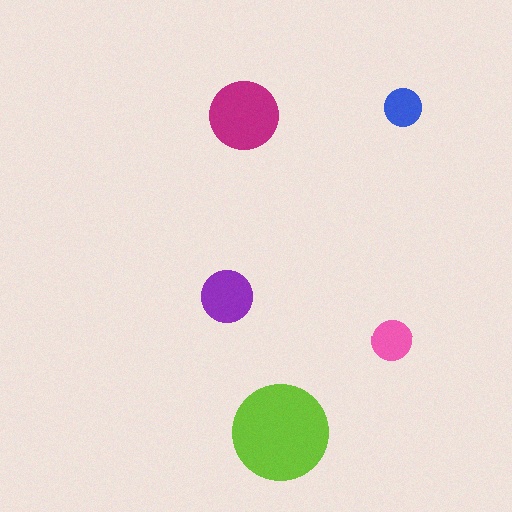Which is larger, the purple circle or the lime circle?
The lime one.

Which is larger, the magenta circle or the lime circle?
The lime one.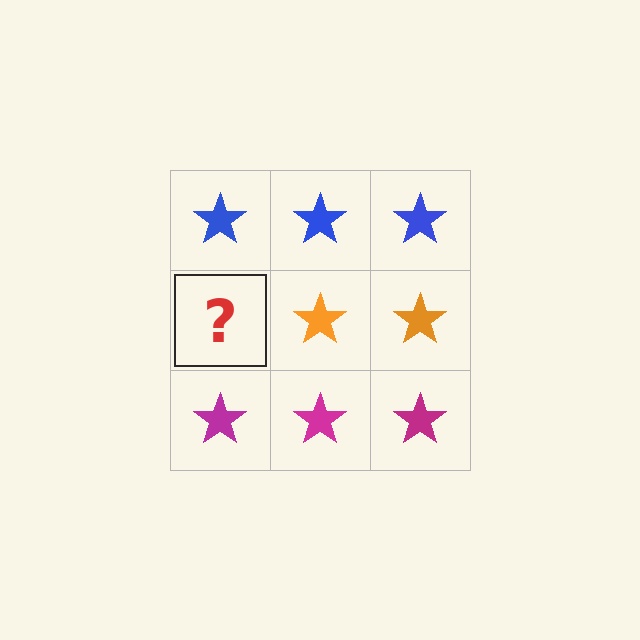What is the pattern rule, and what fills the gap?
The rule is that each row has a consistent color. The gap should be filled with an orange star.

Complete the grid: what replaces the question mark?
The question mark should be replaced with an orange star.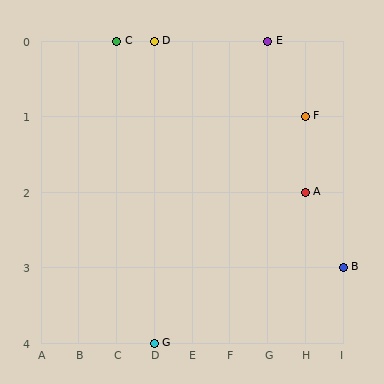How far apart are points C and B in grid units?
Points C and B are 6 columns and 3 rows apart (about 6.7 grid units diagonally).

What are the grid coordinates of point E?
Point E is at grid coordinates (G, 0).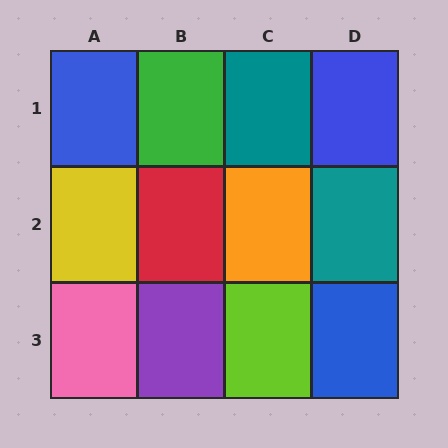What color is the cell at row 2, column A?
Yellow.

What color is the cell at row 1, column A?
Blue.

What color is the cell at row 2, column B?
Red.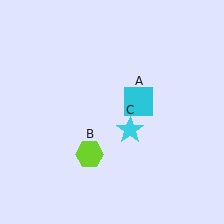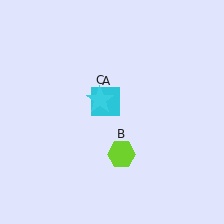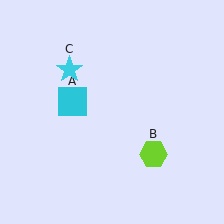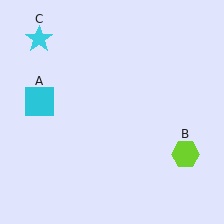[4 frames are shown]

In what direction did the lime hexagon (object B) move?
The lime hexagon (object B) moved right.